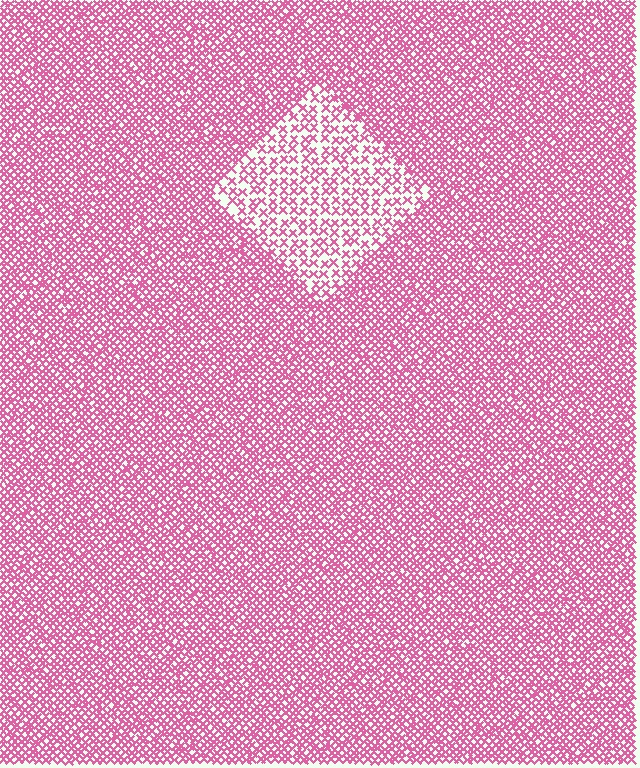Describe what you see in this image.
The image contains small pink elements arranged at two different densities. A diamond-shaped region is visible where the elements are less densely packed than the surrounding area.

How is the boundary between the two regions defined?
The boundary is defined by a change in element density (approximately 2.1x ratio). All elements are the same color, size, and shape.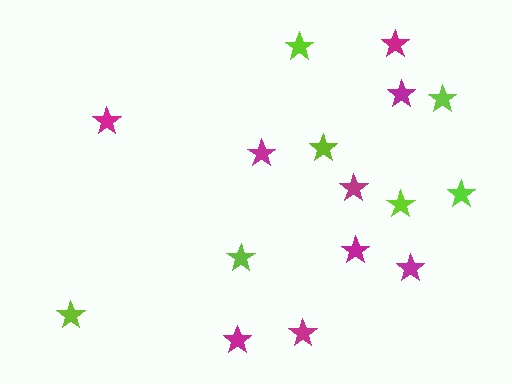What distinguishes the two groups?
There are 2 groups: one group of magenta stars (9) and one group of lime stars (7).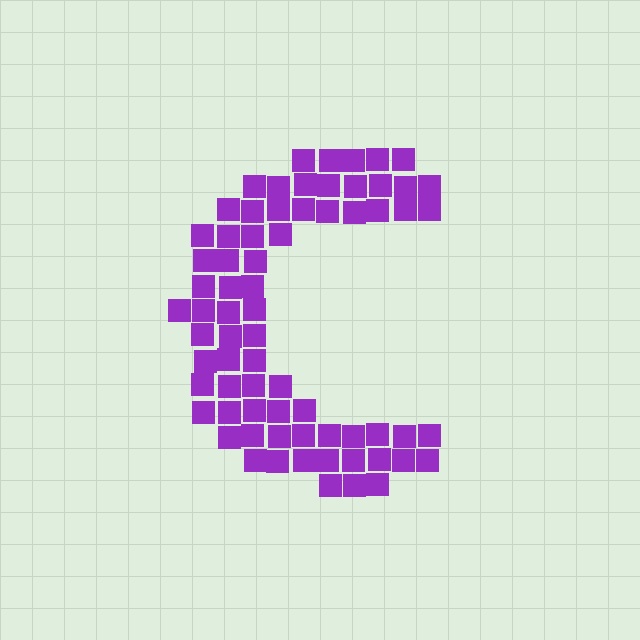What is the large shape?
The large shape is the letter C.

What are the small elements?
The small elements are squares.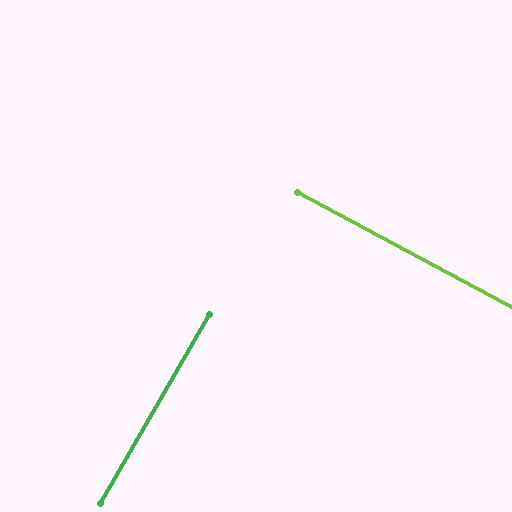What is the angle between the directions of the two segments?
Approximately 88 degrees.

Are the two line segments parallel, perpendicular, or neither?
Perpendicular — they meet at approximately 88°.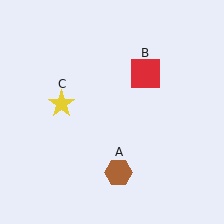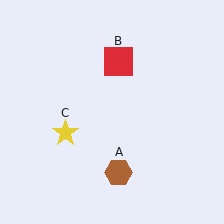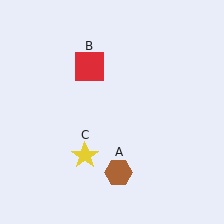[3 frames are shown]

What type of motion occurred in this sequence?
The red square (object B), yellow star (object C) rotated counterclockwise around the center of the scene.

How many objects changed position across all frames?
2 objects changed position: red square (object B), yellow star (object C).